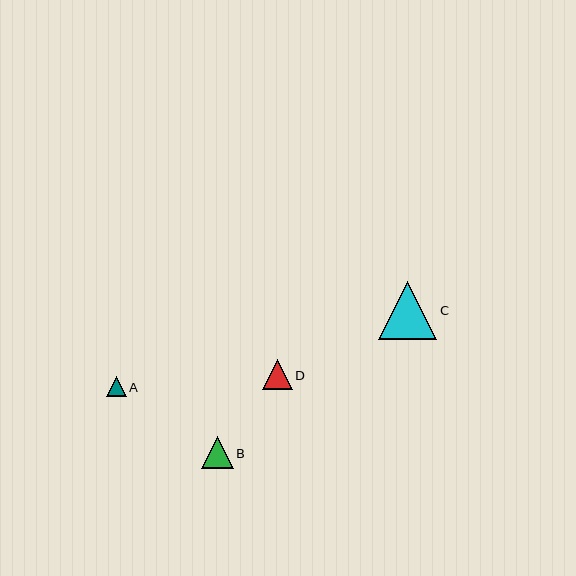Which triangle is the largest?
Triangle C is the largest with a size of approximately 58 pixels.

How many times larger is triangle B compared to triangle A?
Triangle B is approximately 1.6 times the size of triangle A.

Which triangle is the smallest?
Triangle A is the smallest with a size of approximately 20 pixels.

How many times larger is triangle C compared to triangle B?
Triangle C is approximately 1.8 times the size of triangle B.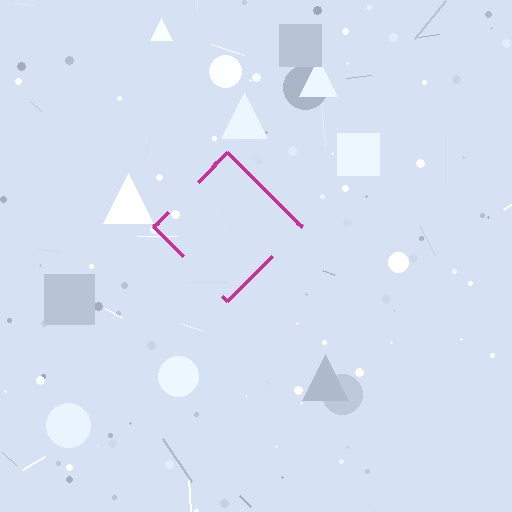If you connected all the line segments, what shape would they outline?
They would outline a diamond.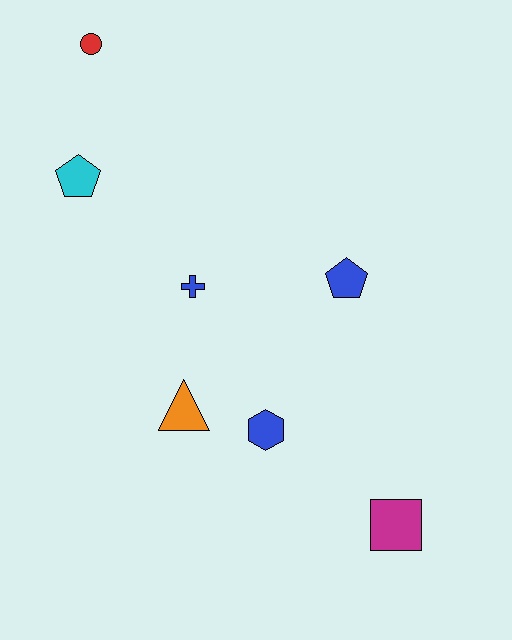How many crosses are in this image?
There is 1 cross.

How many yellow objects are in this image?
There are no yellow objects.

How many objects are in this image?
There are 7 objects.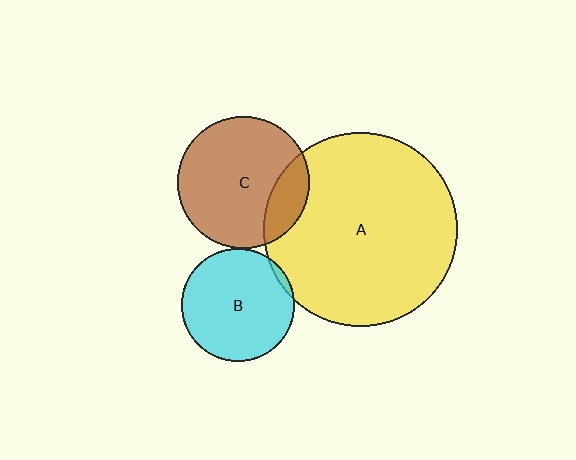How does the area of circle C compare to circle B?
Approximately 1.4 times.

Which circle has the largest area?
Circle A (yellow).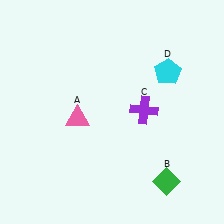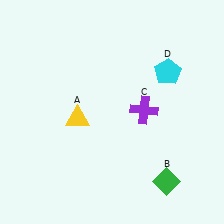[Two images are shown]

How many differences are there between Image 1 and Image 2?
There is 1 difference between the two images.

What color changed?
The triangle (A) changed from pink in Image 1 to yellow in Image 2.